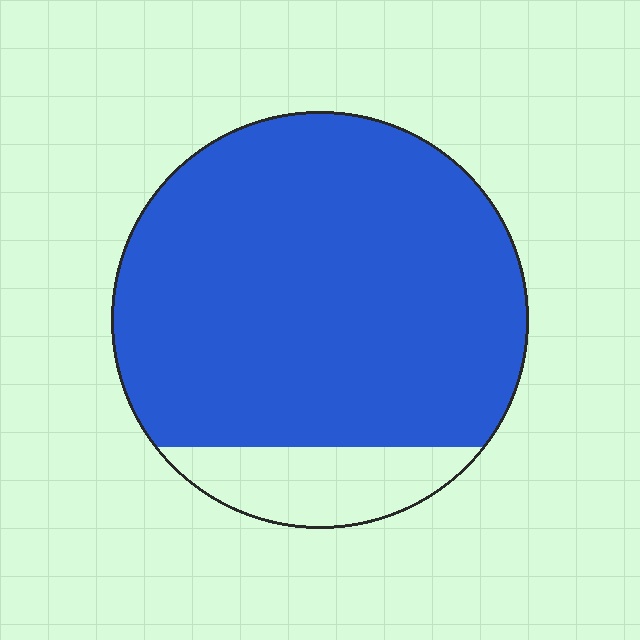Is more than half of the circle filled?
Yes.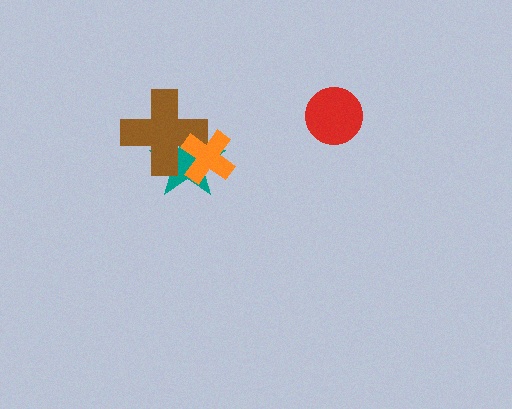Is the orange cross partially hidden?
No, no other shape covers it.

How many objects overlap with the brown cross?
2 objects overlap with the brown cross.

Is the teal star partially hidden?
Yes, it is partially covered by another shape.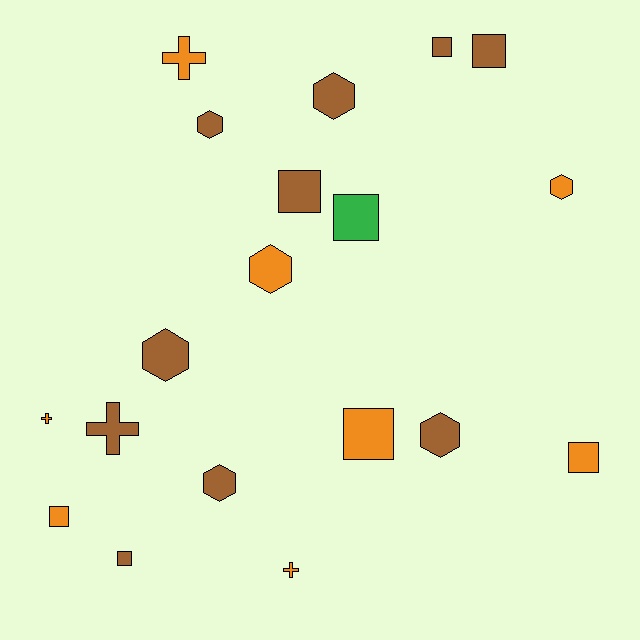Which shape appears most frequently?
Square, with 8 objects.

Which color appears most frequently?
Brown, with 10 objects.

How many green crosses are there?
There are no green crosses.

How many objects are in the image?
There are 19 objects.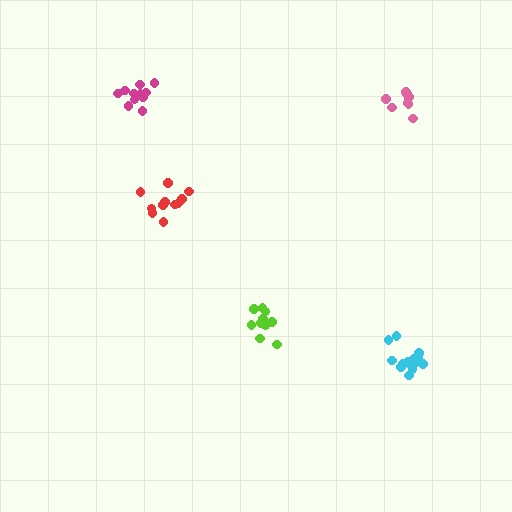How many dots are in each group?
Group 1: 10 dots, Group 2: 11 dots, Group 3: 11 dots, Group 4: 15 dots, Group 5: 9 dots (56 total).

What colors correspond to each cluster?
The clusters are colored: lime, red, magenta, cyan, pink.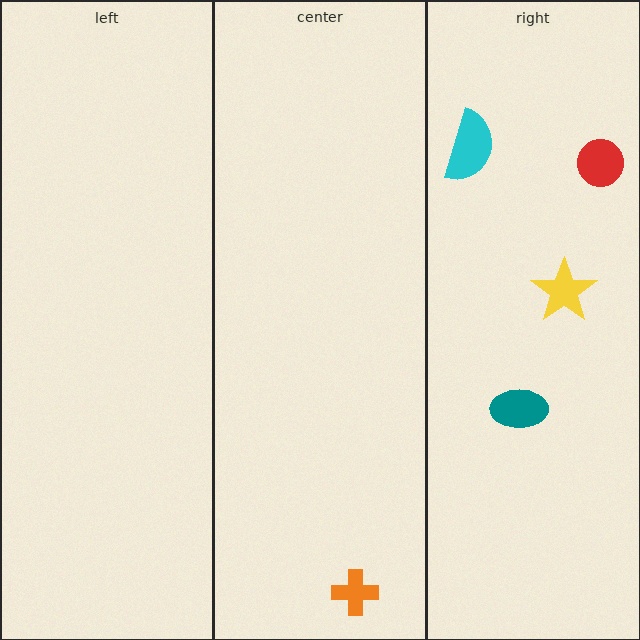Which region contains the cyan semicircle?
The right region.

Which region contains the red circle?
The right region.